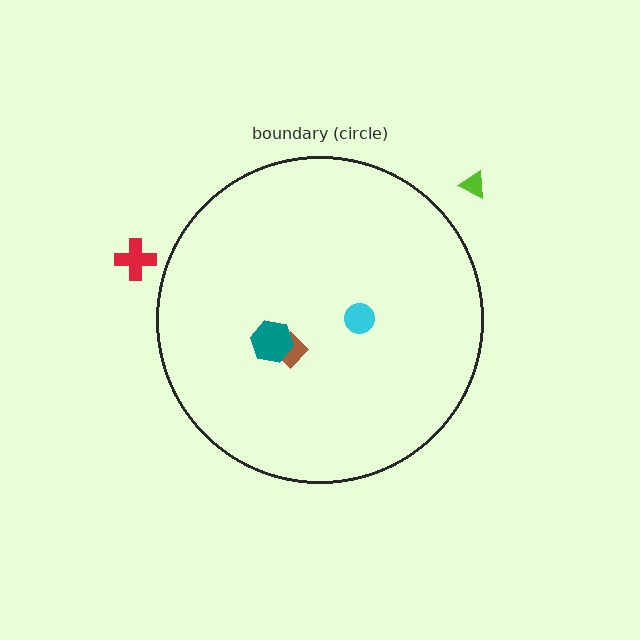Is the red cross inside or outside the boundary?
Outside.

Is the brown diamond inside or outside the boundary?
Inside.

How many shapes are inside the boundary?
3 inside, 2 outside.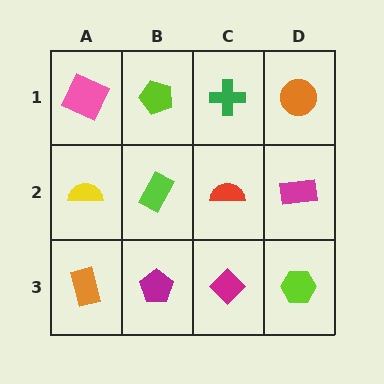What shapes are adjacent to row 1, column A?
A yellow semicircle (row 2, column A), a lime pentagon (row 1, column B).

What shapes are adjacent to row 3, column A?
A yellow semicircle (row 2, column A), a magenta pentagon (row 3, column B).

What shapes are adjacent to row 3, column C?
A red semicircle (row 2, column C), a magenta pentagon (row 3, column B), a lime hexagon (row 3, column D).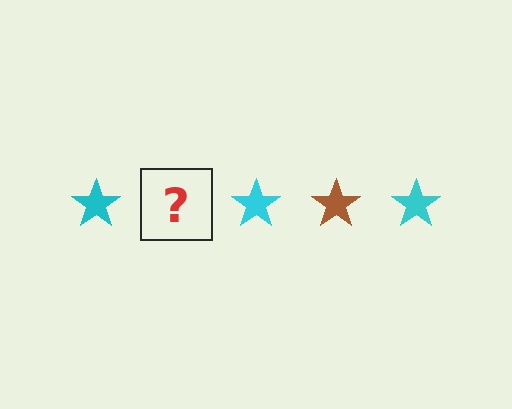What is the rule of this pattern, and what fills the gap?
The rule is that the pattern cycles through cyan, brown stars. The gap should be filled with a brown star.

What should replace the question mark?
The question mark should be replaced with a brown star.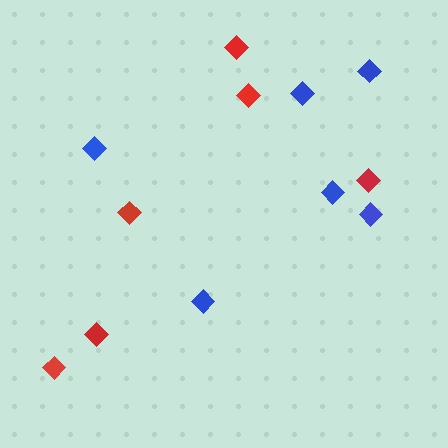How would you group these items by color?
There are 2 groups: one group of red diamonds (6) and one group of blue diamonds (6).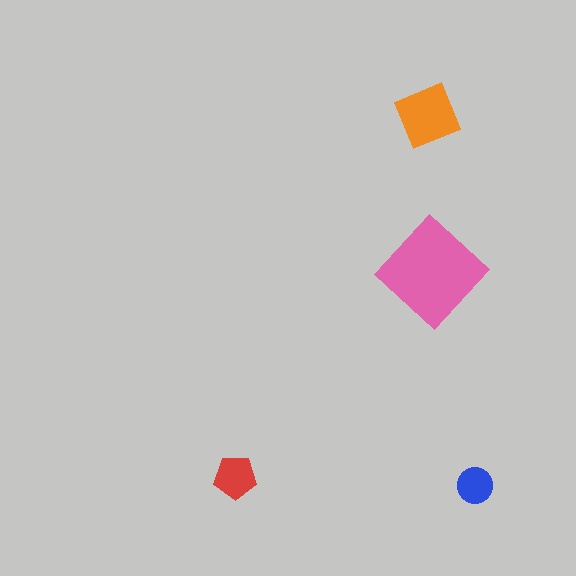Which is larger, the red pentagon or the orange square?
The orange square.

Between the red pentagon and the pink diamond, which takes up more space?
The pink diamond.